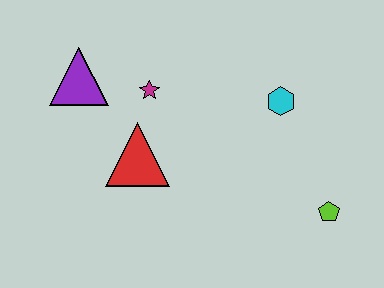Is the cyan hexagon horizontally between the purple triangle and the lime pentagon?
Yes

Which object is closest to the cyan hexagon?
The lime pentagon is closest to the cyan hexagon.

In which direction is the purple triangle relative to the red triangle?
The purple triangle is above the red triangle.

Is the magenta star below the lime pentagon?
No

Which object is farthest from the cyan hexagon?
The purple triangle is farthest from the cyan hexagon.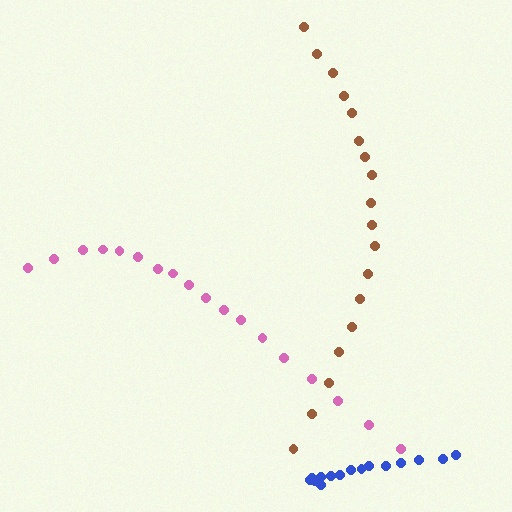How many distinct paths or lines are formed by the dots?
There are 3 distinct paths.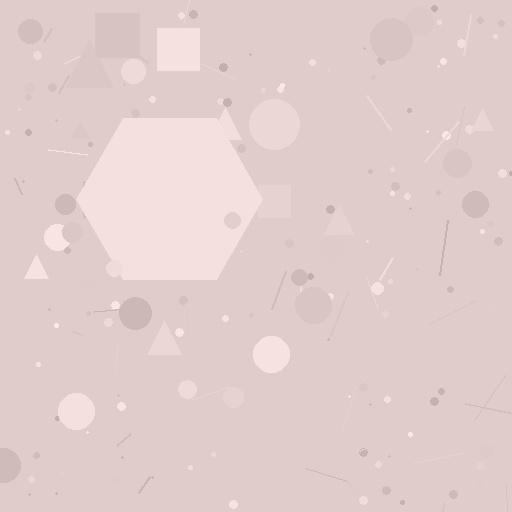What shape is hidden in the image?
A hexagon is hidden in the image.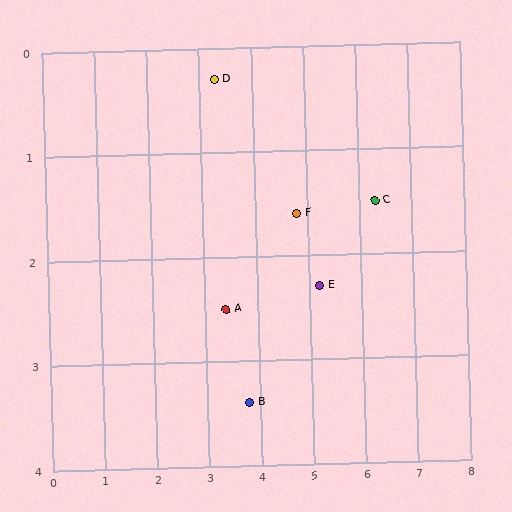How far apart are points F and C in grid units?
Points F and C are about 1.5 grid units apart.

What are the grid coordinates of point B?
Point B is at approximately (3.8, 3.4).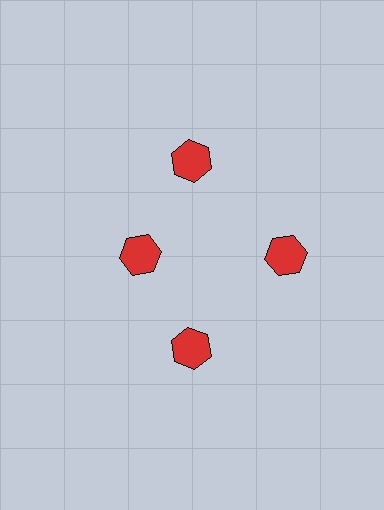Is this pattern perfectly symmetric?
No. The 4 red hexagons are arranged in a ring, but one element near the 9 o'clock position is pulled inward toward the center, breaking the 4-fold rotational symmetry.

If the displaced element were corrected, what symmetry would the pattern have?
It would have 4-fold rotational symmetry — the pattern would map onto itself every 90 degrees.